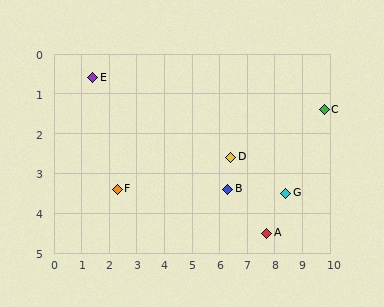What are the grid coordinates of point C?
Point C is at approximately (9.8, 1.4).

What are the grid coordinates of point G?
Point G is at approximately (8.4, 3.5).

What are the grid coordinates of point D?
Point D is at approximately (6.4, 2.6).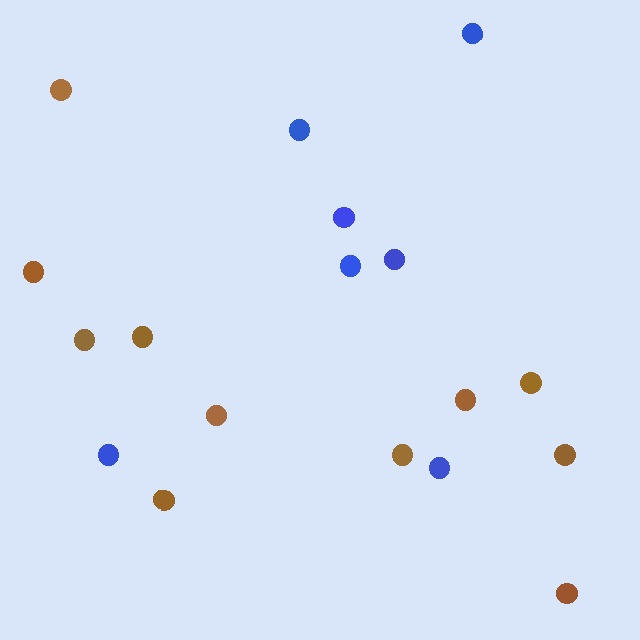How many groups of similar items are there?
There are 2 groups: one group of blue circles (7) and one group of brown circles (11).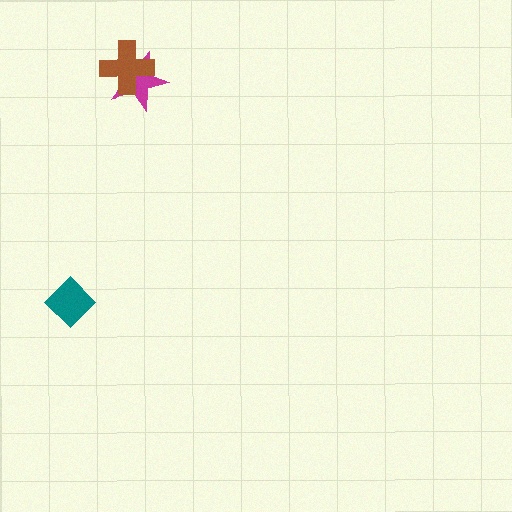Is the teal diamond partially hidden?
No, no other shape covers it.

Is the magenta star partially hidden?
Yes, it is partially covered by another shape.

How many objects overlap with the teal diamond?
0 objects overlap with the teal diamond.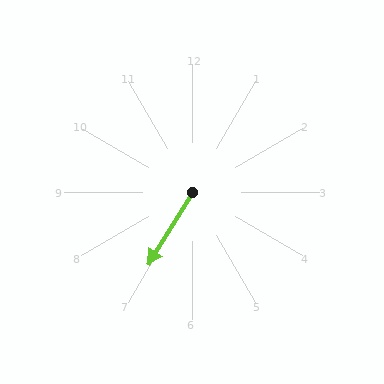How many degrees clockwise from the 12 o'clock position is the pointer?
Approximately 212 degrees.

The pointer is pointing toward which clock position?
Roughly 7 o'clock.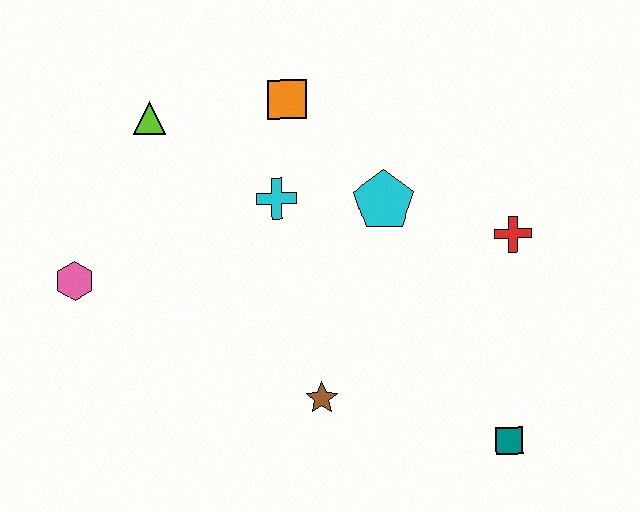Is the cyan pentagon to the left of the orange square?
No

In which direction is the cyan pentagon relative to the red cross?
The cyan pentagon is to the left of the red cross.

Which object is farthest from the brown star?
The lime triangle is farthest from the brown star.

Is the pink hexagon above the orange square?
No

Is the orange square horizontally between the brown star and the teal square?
No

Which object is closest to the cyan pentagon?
The cyan cross is closest to the cyan pentagon.